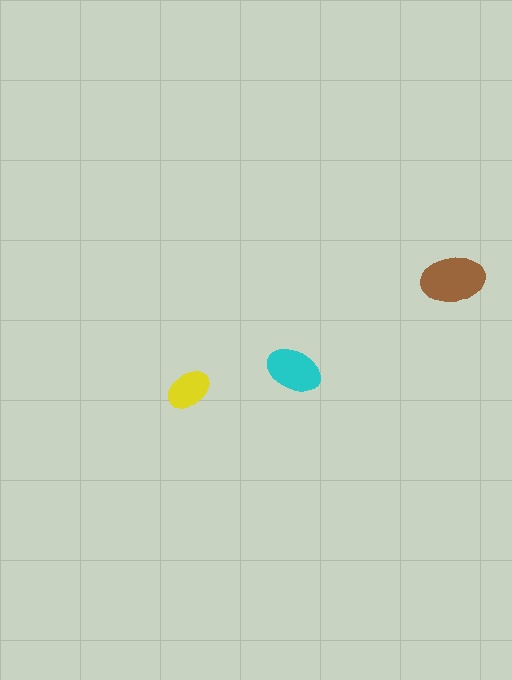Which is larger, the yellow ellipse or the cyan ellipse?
The cyan one.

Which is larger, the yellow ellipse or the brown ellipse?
The brown one.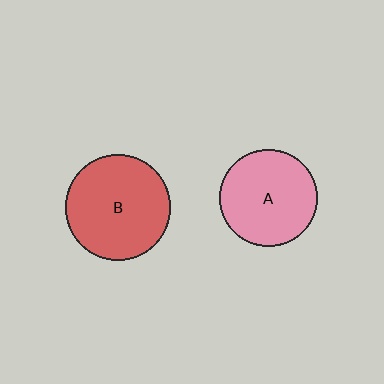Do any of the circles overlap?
No, none of the circles overlap.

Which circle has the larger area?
Circle B (red).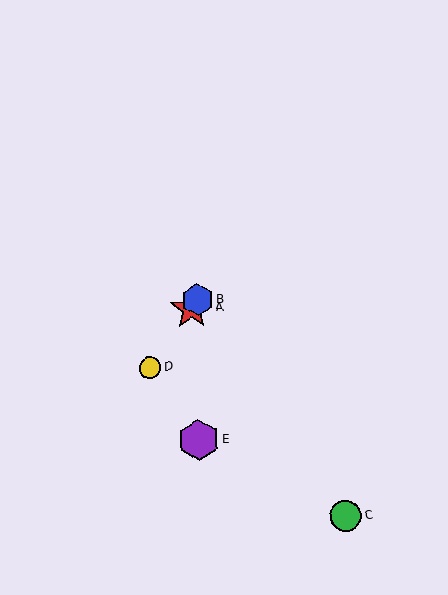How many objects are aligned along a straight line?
3 objects (A, B, D) are aligned along a straight line.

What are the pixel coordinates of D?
Object D is at (150, 368).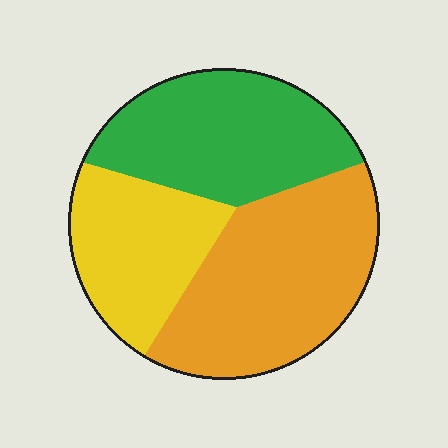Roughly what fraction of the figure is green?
Green covers 34% of the figure.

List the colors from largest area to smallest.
From largest to smallest: orange, green, yellow.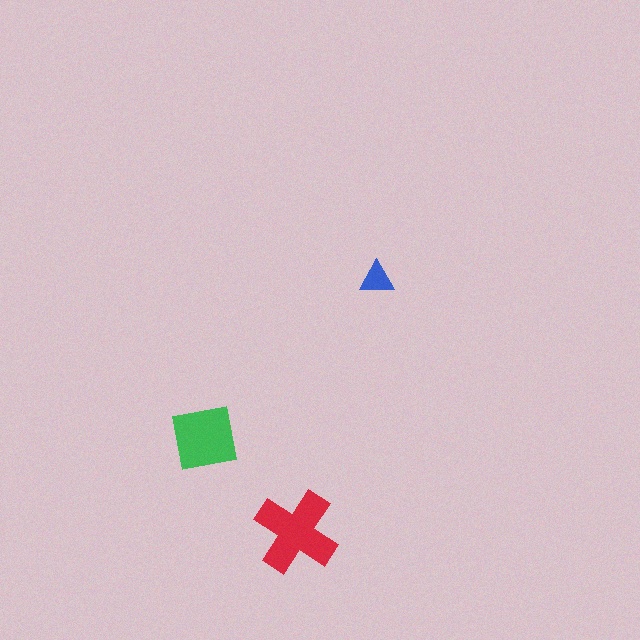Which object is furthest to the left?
The green square is leftmost.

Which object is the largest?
The red cross.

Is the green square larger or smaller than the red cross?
Smaller.